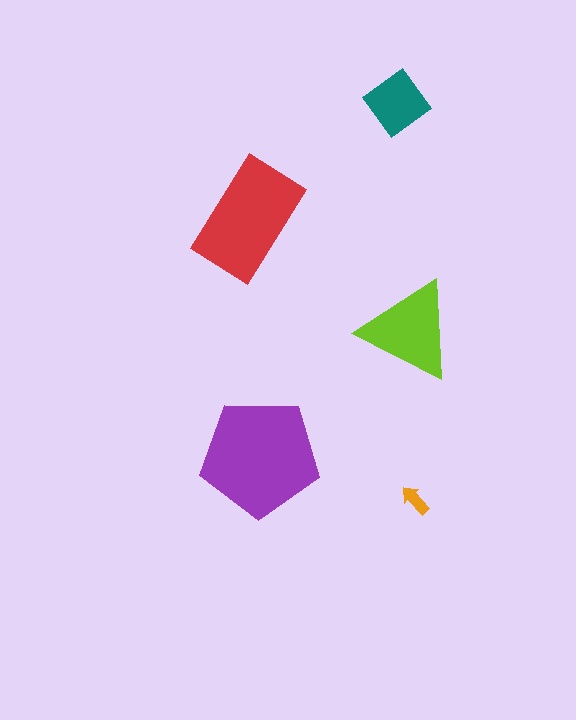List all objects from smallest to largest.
The orange arrow, the teal diamond, the lime triangle, the red rectangle, the purple pentagon.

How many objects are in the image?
There are 5 objects in the image.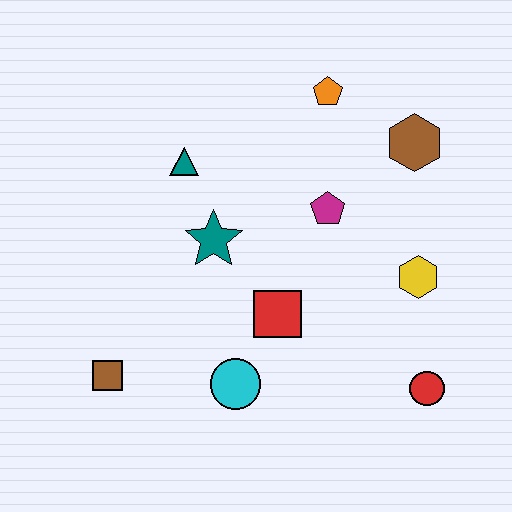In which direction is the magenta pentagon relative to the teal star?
The magenta pentagon is to the right of the teal star.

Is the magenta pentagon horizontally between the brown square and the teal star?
No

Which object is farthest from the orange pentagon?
The brown square is farthest from the orange pentagon.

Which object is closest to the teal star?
The teal triangle is closest to the teal star.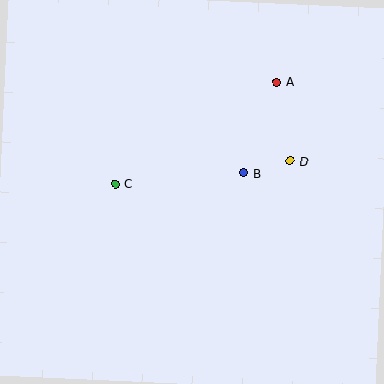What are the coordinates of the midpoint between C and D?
The midpoint between C and D is at (203, 172).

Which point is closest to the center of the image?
Point B at (244, 173) is closest to the center.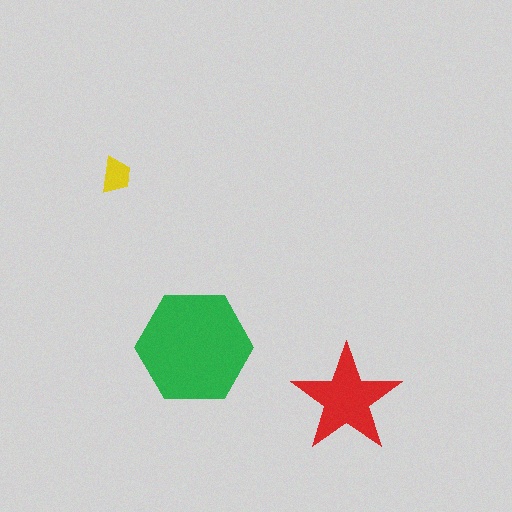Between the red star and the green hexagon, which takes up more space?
The green hexagon.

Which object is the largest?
The green hexagon.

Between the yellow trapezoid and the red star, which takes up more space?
The red star.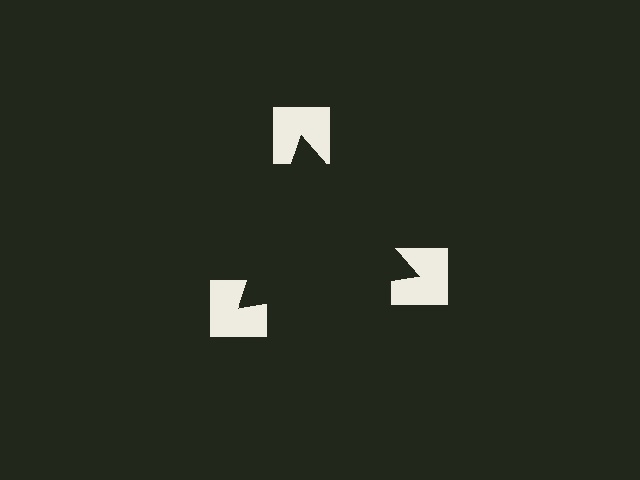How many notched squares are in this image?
There are 3 — one at each vertex of the illusory triangle.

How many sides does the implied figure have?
3 sides.